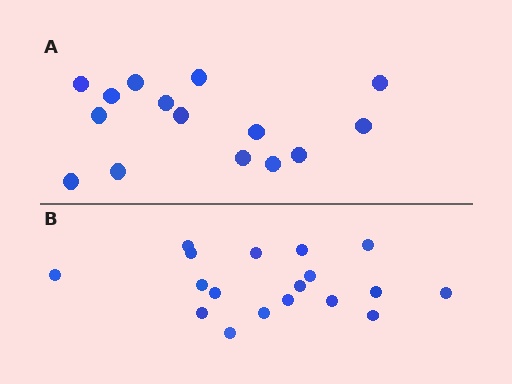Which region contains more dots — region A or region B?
Region B (the bottom region) has more dots.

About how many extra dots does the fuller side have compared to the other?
Region B has just a few more — roughly 2 or 3 more dots than region A.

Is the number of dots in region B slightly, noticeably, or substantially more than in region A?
Region B has only slightly more — the two regions are fairly close. The ratio is roughly 1.2 to 1.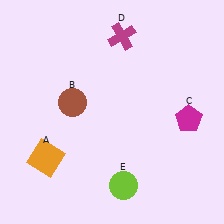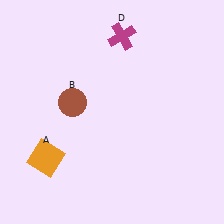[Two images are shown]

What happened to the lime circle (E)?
The lime circle (E) was removed in Image 2. It was in the bottom-right area of Image 1.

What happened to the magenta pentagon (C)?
The magenta pentagon (C) was removed in Image 2. It was in the bottom-right area of Image 1.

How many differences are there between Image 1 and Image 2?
There are 2 differences between the two images.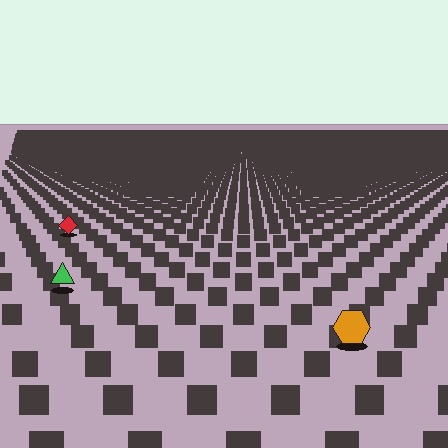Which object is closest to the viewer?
The orange hexagon is closest. The texture marks near it are larger and more spread out.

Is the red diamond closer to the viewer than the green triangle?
No. The green triangle is closer — you can tell from the texture gradient: the ground texture is coarser near it.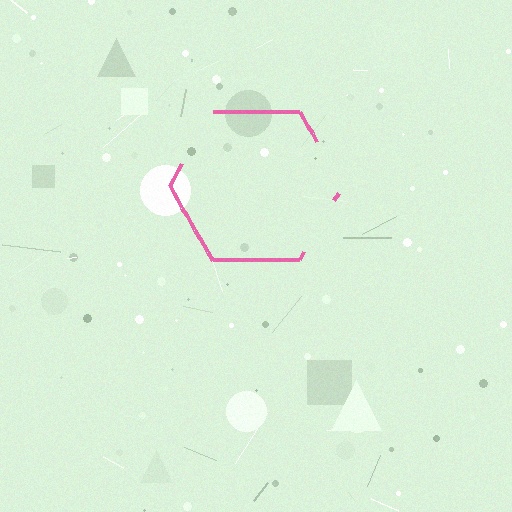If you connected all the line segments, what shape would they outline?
They would outline a hexagon.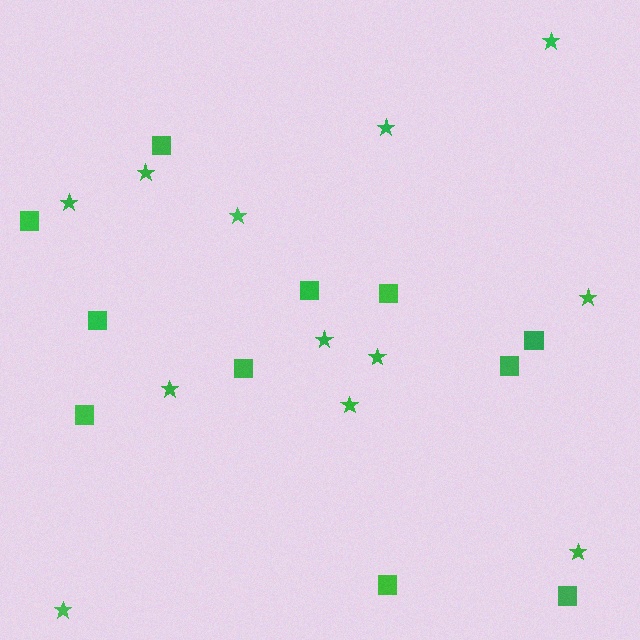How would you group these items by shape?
There are 2 groups: one group of squares (11) and one group of stars (12).